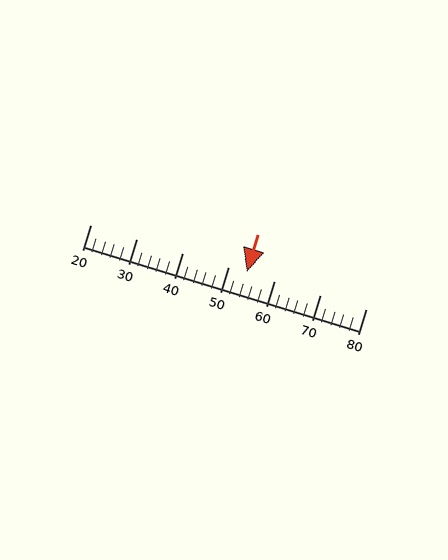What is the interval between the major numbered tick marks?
The major tick marks are spaced 10 units apart.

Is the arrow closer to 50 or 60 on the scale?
The arrow is closer to 50.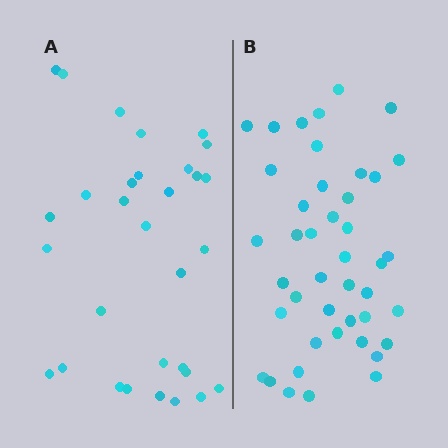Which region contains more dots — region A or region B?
Region B (the right region) has more dots.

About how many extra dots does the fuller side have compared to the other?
Region B has roughly 12 or so more dots than region A.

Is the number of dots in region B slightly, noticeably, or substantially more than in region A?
Region B has noticeably more, but not dramatically so. The ratio is roughly 1.4 to 1.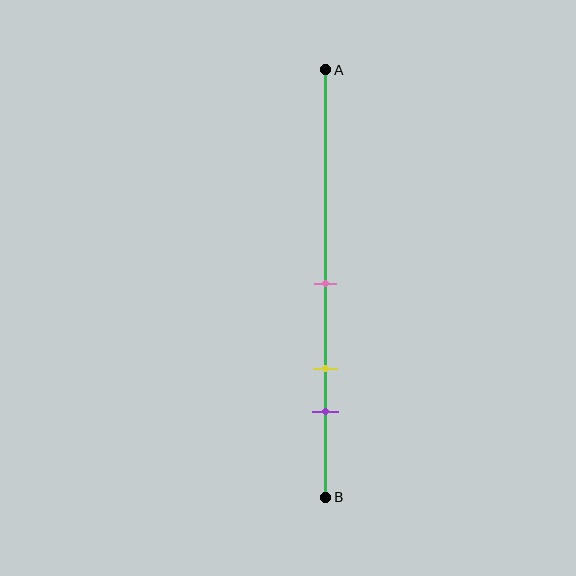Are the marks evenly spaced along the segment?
Yes, the marks are approximately evenly spaced.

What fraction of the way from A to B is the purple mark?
The purple mark is approximately 80% (0.8) of the way from A to B.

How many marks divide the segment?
There are 3 marks dividing the segment.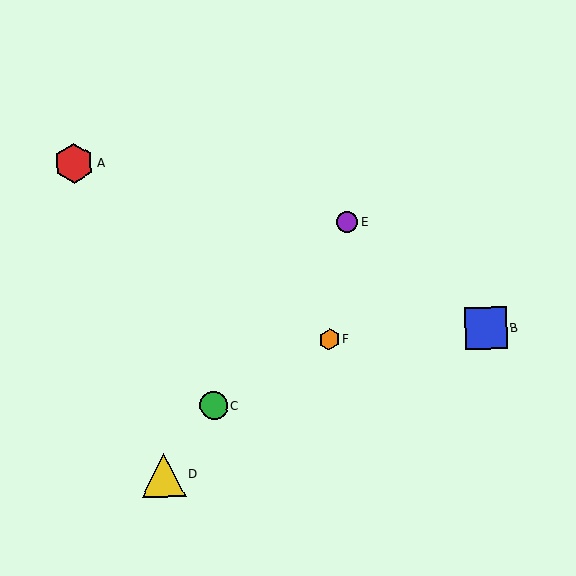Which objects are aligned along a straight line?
Objects C, D, E are aligned along a straight line.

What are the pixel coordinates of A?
Object A is at (74, 163).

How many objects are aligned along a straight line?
3 objects (C, D, E) are aligned along a straight line.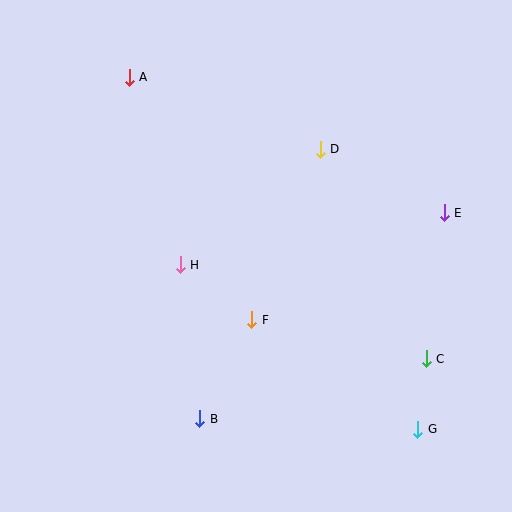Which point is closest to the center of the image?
Point F at (252, 320) is closest to the center.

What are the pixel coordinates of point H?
Point H is at (180, 265).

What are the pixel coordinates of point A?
Point A is at (129, 77).